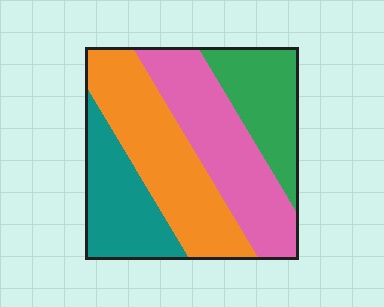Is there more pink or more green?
Pink.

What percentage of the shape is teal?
Teal takes up between a sixth and a third of the shape.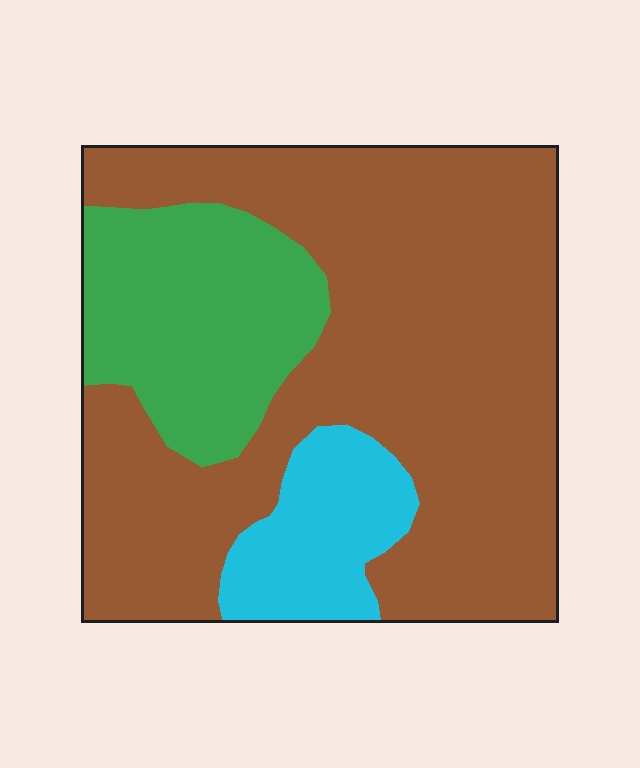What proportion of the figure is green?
Green takes up less than a quarter of the figure.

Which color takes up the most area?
Brown, at roughly 65%.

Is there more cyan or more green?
Green.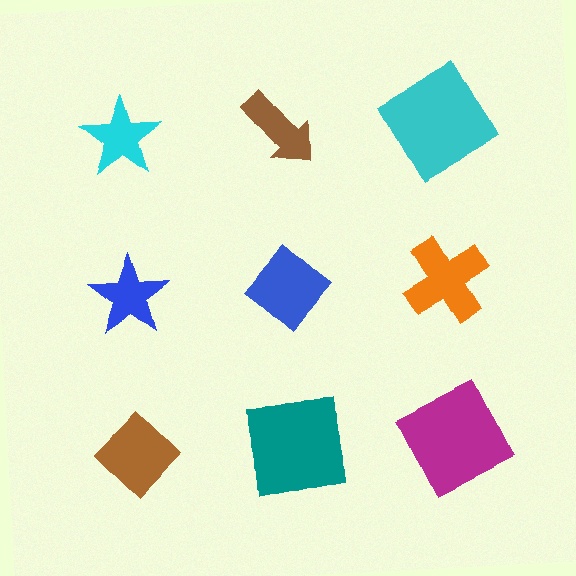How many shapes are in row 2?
3 shapes.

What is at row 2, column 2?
A blue diamond.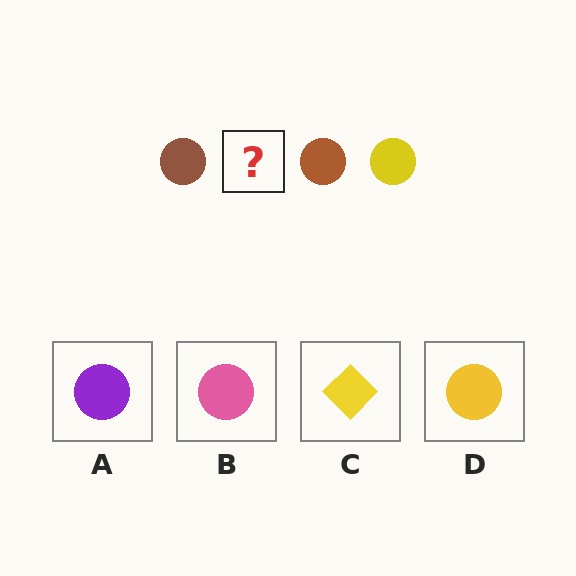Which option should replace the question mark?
Option D.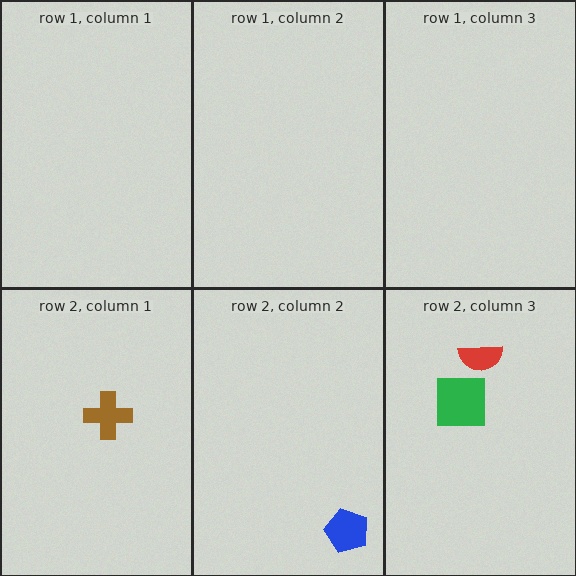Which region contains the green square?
The row 2, column 3 region.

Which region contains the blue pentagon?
The row 2, column 2 region.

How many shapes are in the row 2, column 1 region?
1.